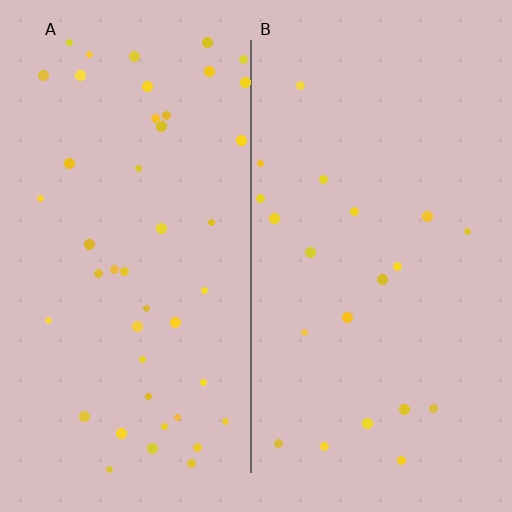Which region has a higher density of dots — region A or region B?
A (the left).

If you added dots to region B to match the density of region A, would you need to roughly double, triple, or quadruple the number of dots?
Approximately double.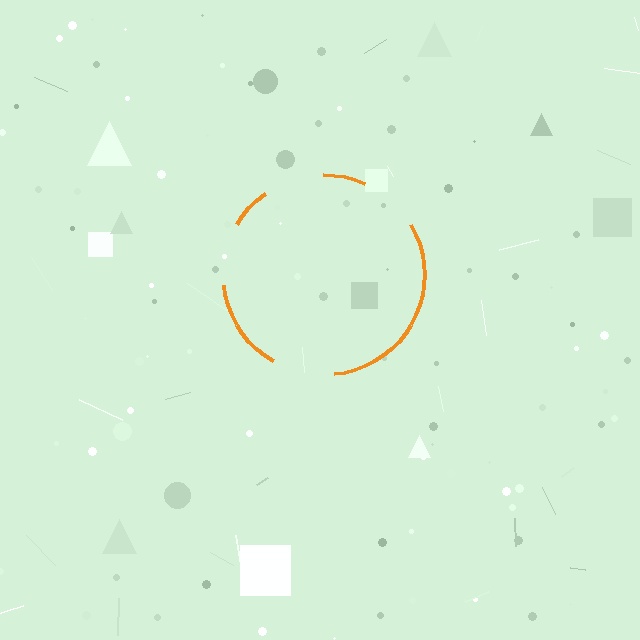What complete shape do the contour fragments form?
The contour fragments form a circle.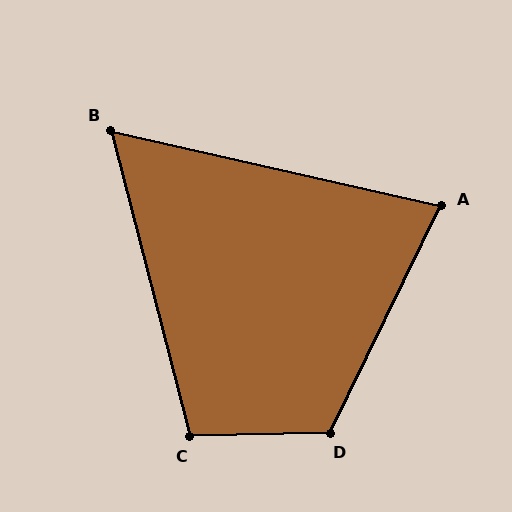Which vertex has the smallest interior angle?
B, at approximately 63 degrees.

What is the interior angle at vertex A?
Approximately 77 degrees (acute).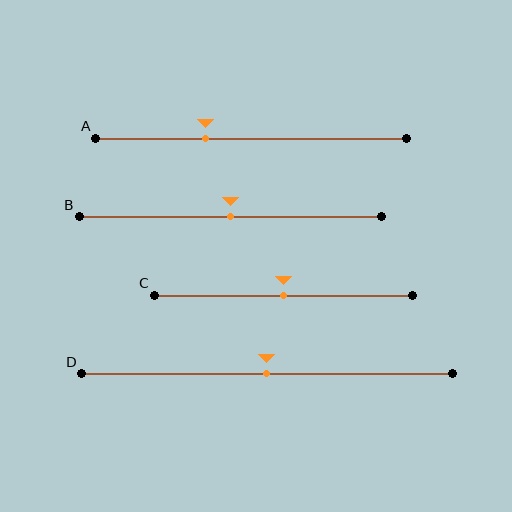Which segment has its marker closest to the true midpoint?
Segment B has its marker closest to the true midpoint.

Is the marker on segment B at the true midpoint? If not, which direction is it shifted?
Yes, the marker on segment B is at the true midpoint.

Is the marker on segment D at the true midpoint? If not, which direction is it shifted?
Yes, the marker on segment D is at the true midpoint.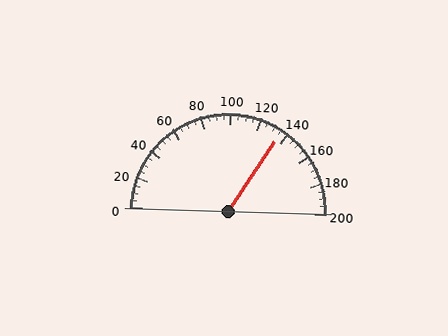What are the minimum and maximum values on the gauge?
The gauge ranges from 0 to 200.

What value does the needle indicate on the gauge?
The needle indicates approximately 135.